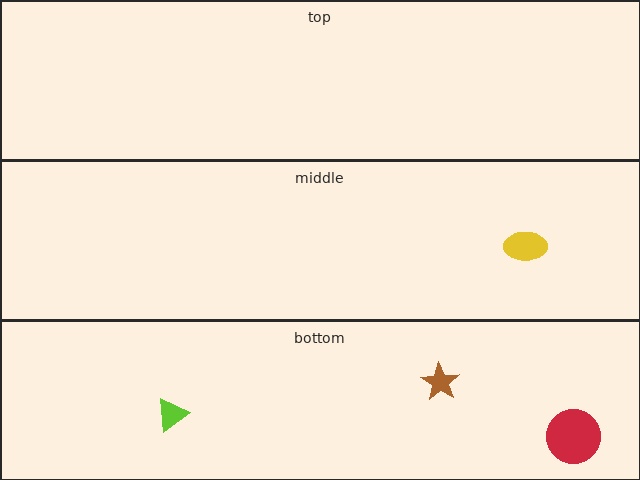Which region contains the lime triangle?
The bottom region.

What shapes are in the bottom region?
The lime triangle, the red circle, the brown star.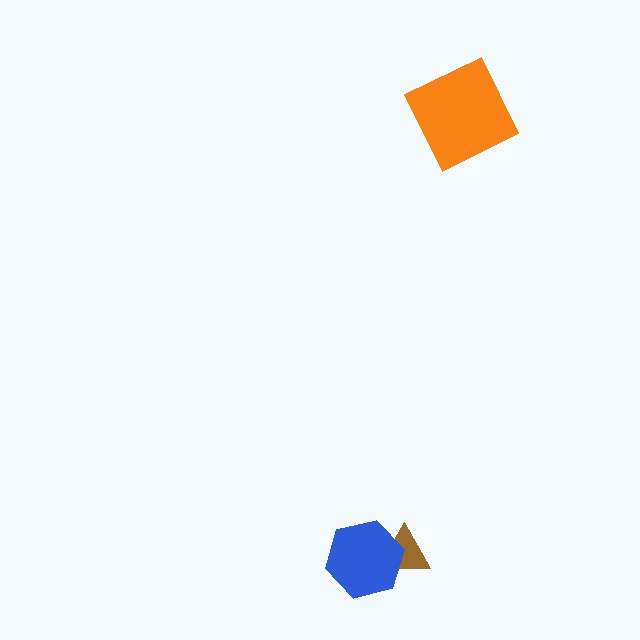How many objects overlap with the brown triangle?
1 object overlaps with the brown triangle.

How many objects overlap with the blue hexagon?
1 object overlaps with the blue hexagon.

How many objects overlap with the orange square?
0 objects overlap with the orange square.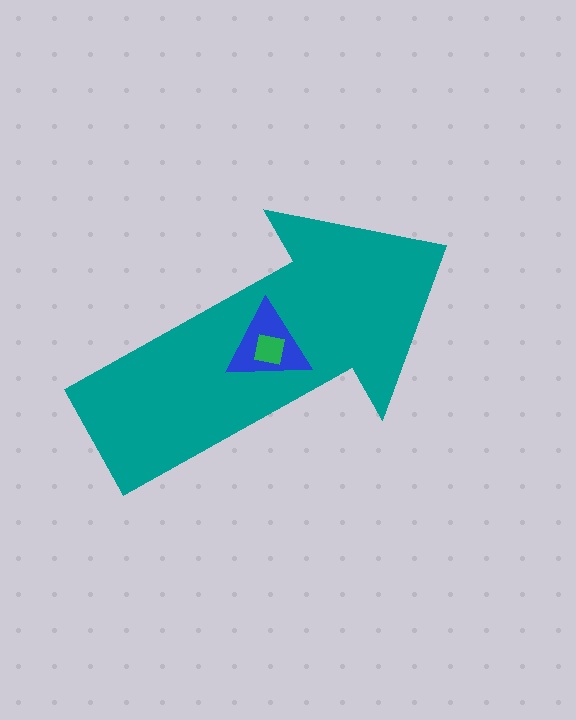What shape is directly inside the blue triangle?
The green square.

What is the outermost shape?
The teal arrow.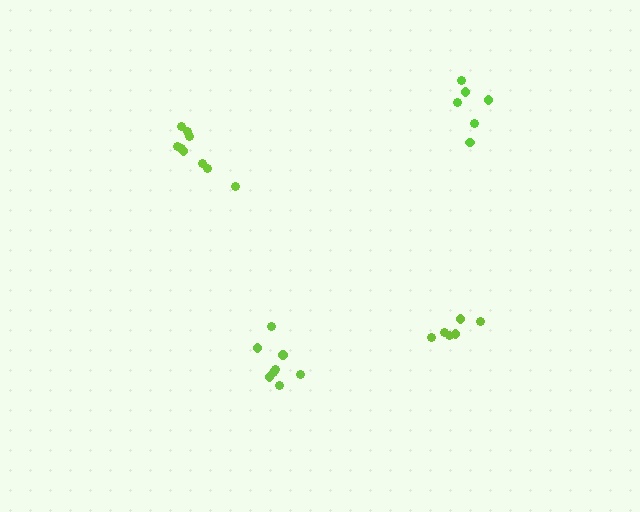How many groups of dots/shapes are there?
There are 4 groups.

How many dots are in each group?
Group 1: 9 dots, Group 2: 6 dots, Group 3: 6 dots, Group 4: 8 dots (29 total).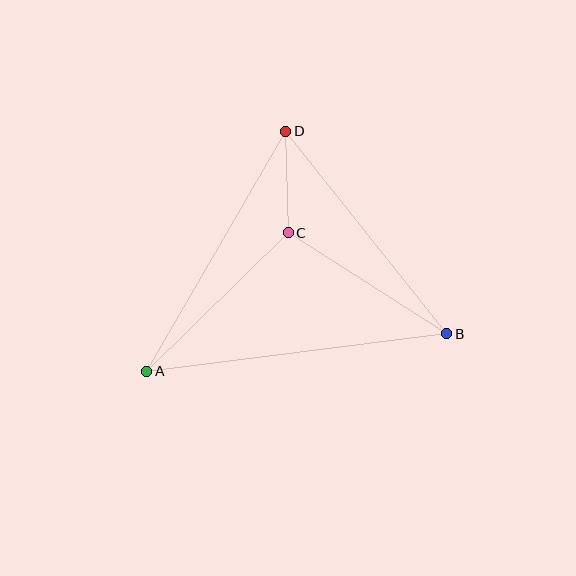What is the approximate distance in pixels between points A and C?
The distance between A and C is approximately 198 pixels.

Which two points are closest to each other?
Points C and D are closest to each other.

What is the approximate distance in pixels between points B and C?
The distance between B and C is approximately 188 pixels.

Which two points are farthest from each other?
Points A and B are farthest from each other.